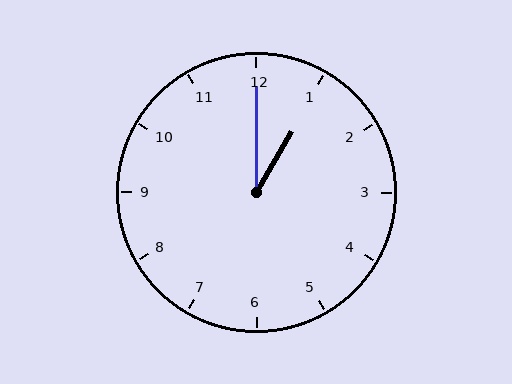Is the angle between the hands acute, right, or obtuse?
It is acute.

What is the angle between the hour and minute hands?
Approximately 30 degrees.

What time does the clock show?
1:00.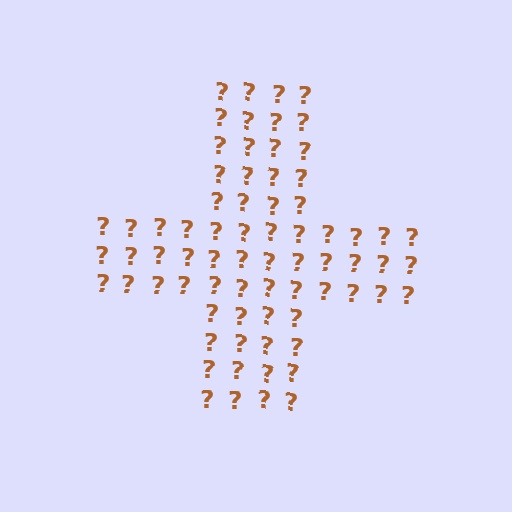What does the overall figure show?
The overall figure shows a cross.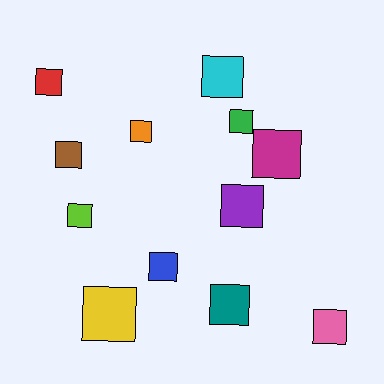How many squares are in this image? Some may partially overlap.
There are 12 squares.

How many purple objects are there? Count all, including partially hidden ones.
There is 1 purple object.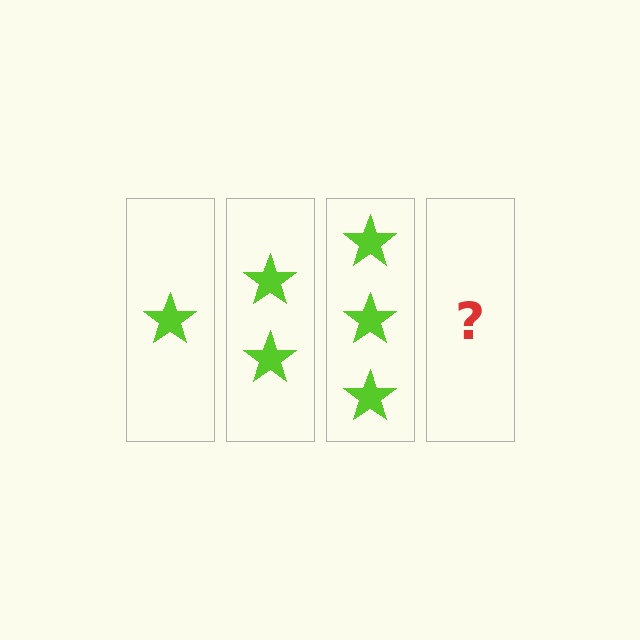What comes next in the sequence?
The next element should be 4 stars.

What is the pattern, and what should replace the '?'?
The pattern is that each step adds one more star. The '?' should be 4 stars.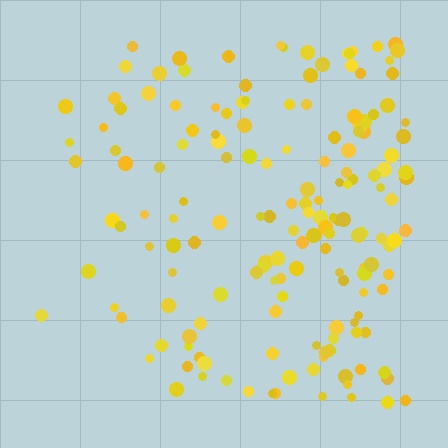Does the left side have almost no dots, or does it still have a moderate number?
Still a moderate number, just noticeably fewer than the right.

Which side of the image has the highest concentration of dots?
The right.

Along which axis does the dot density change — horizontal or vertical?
Horizontal.